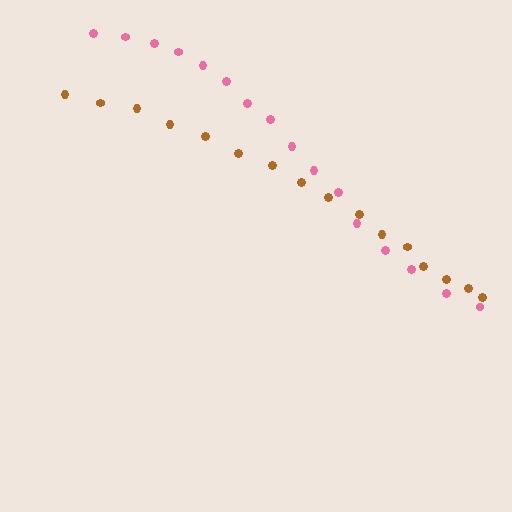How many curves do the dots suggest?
There are 2 distinct paths.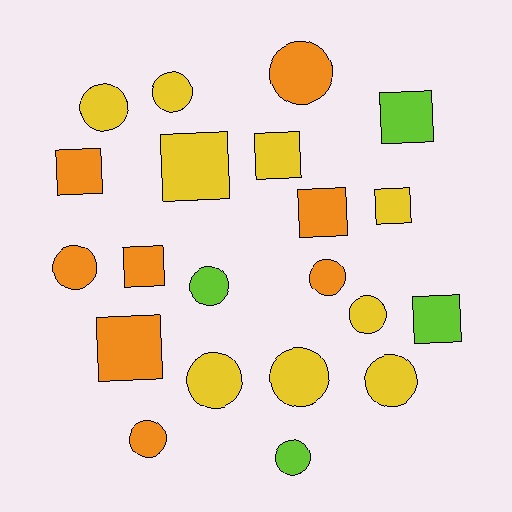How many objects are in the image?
There are 21 objects.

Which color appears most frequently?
Yellow, with 9 objects.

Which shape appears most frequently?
Circle, with 12 objects.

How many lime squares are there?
There are 2 lime squares.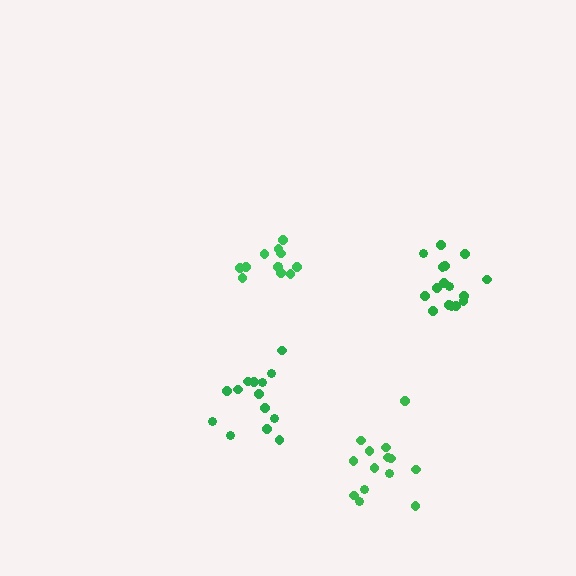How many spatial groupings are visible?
There are 4 spatial groupings.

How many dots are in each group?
Group 1: 14 dots, Group 2: 12 dots, Group 3: 14 dots, Group 4: 16 dots (56 total).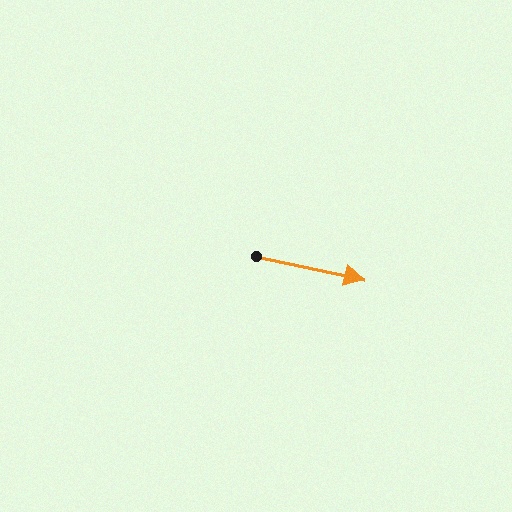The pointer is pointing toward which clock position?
Roughly 3 o'clock.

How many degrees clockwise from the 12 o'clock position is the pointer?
Approximately 102 degrees.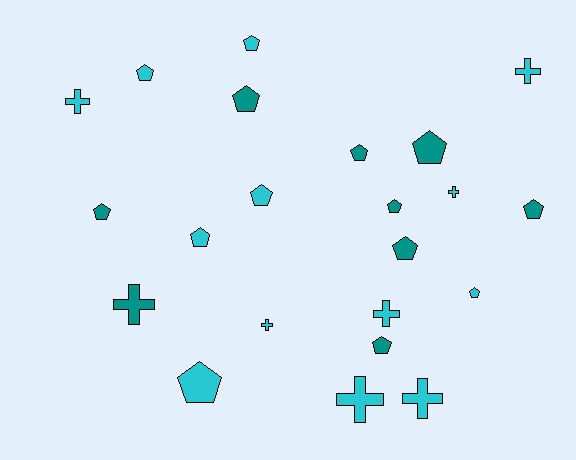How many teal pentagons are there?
There are 8 teal pentagons.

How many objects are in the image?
There are 22 objects.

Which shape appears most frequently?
Pentagon, with 14 objects.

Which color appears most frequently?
Cyan, with 13 objects.